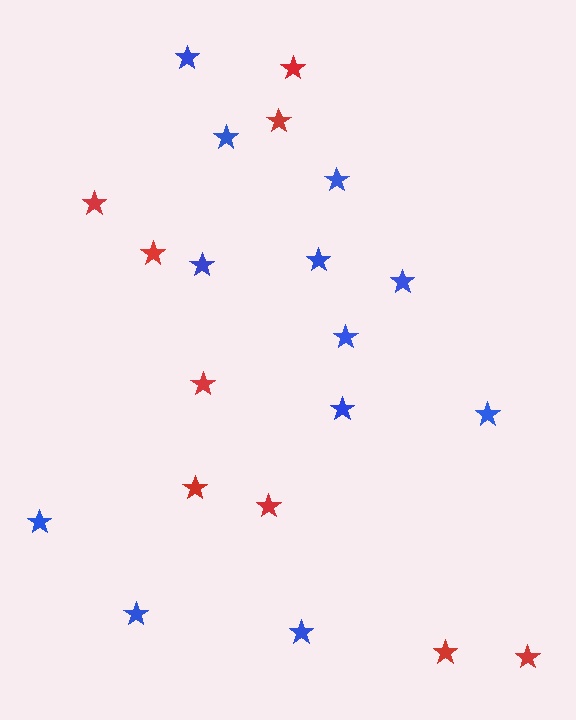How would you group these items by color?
There are 2 groups: one group of red stars (9) and one group of blue stars (12).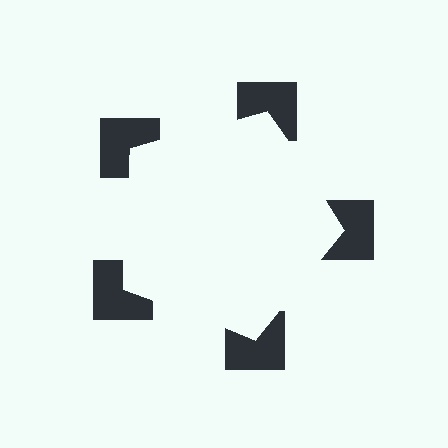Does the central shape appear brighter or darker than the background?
It typically appears slightly brighter than the background, even though no actual brightness change is drawn.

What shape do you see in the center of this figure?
An illusory pentagon — its edges are inferred from the aligned wedge cuts in the notched squares, not physically drawn.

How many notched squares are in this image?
There are 5 — one at each vertex of the illusory pentagon.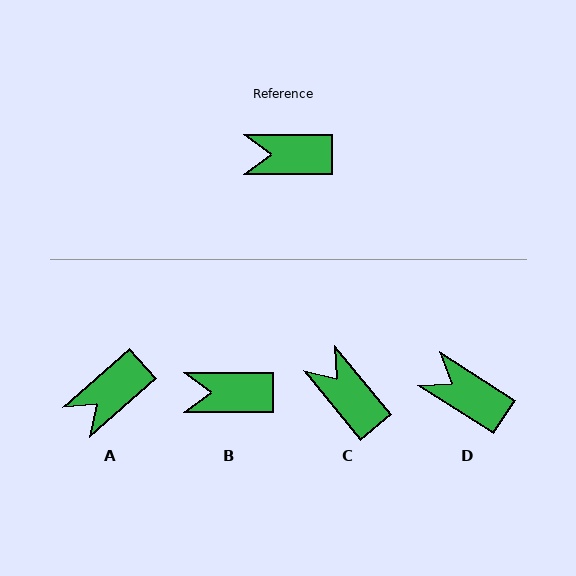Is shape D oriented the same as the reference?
No, it is off by about 33 degrees.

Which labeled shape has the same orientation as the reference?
B.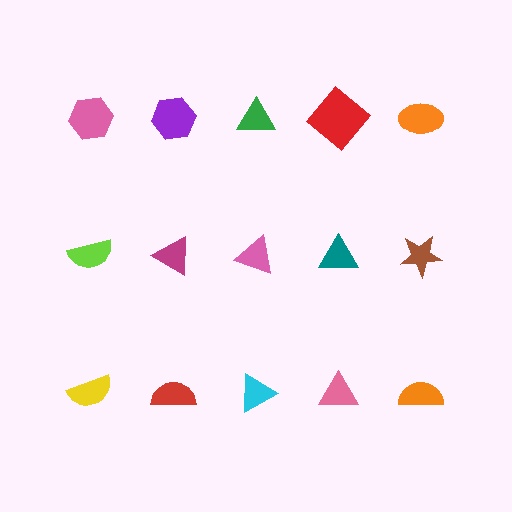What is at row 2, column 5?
A brown star.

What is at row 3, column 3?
A cyan triangle.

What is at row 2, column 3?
A pink triangle.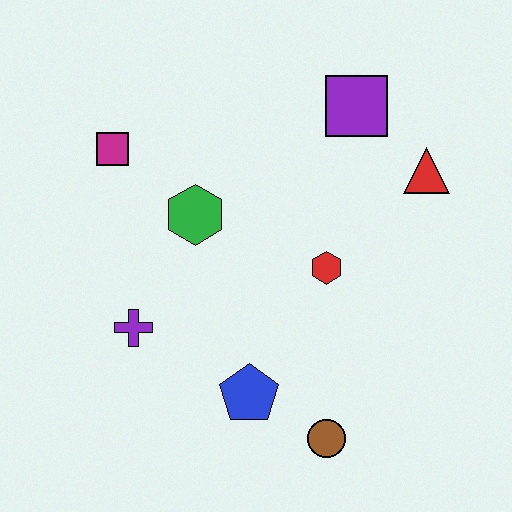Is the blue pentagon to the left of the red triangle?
Yes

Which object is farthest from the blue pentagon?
The purple square is farthest from the blue pentagon.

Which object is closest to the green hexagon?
The magenta square is closest to the green hexagon.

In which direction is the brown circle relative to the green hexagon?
The brown circle is below the green hexagon.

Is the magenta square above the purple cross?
Yes